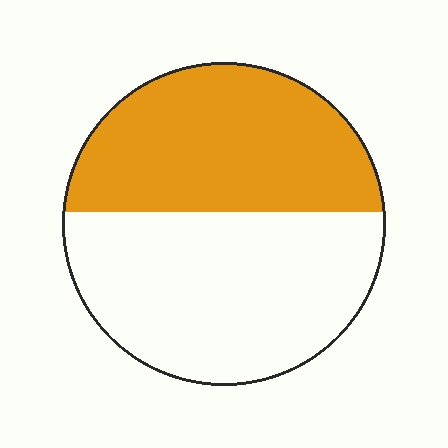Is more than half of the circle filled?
No.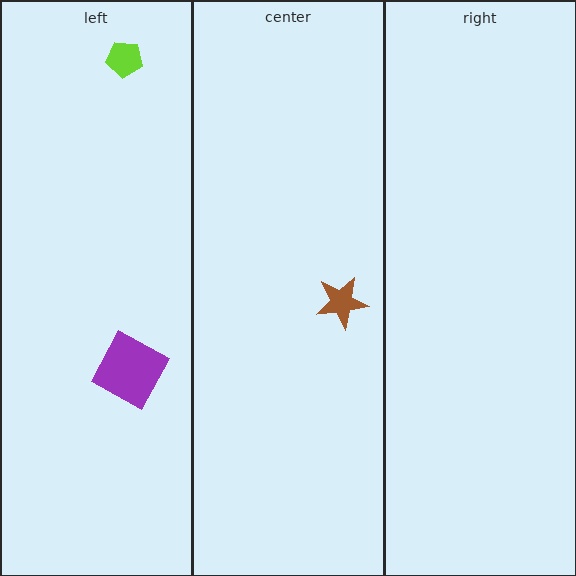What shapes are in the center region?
The brown star.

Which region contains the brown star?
The center region.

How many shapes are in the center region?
1.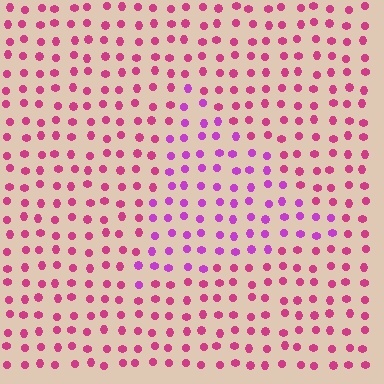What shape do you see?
I see a triangle.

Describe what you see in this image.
The image is filled with small magenta elements in a uniform arrangement. A triangle-shaped region is visible where the elements are tinted to a slightly different hue, forming a subtle color boundary.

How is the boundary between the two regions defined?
The boundary is defined purely by a slight shift in hue (about 34 degrees). Spacing, size, and orientation are identical on both sides.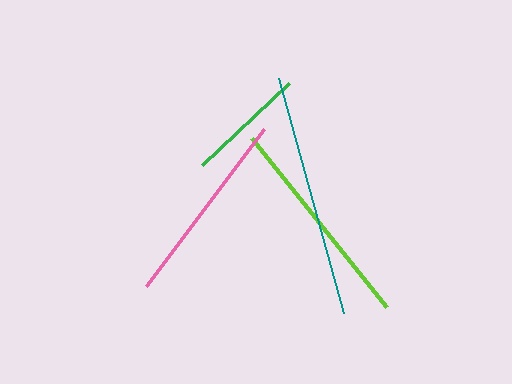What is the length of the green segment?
The green segment is approximately 119 pixels long.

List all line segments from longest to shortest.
From longest to shortest: teal, lime, pink, green.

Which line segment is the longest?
The teal line is the longest at approximately 244 pixels.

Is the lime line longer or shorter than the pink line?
The lime line is longer than the pink line.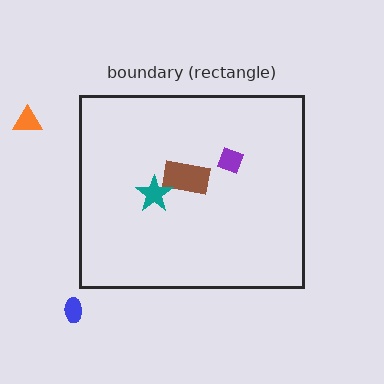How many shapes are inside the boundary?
3 inside, 2 outside.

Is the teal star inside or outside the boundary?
Inside.